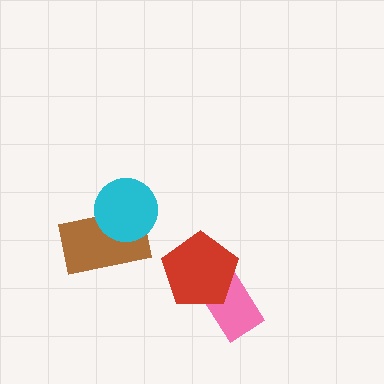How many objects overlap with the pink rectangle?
1 object overlaps with the pink rectangle.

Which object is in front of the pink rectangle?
The red pentagon is in front of the pink rectangle.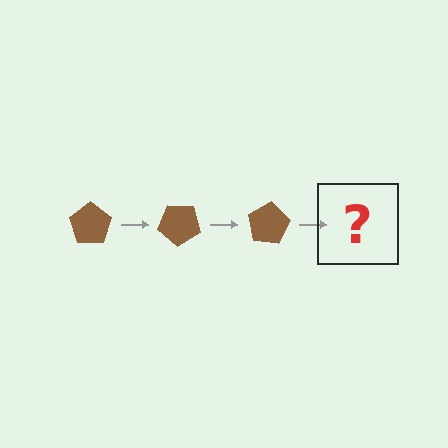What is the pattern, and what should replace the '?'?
The pattern is that the pentagon rotates 40 degrees each step. The '?' should be a brown pentagon rotated 120 degrees.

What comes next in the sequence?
The next element should be a brown pentagon rotated 120 degrees.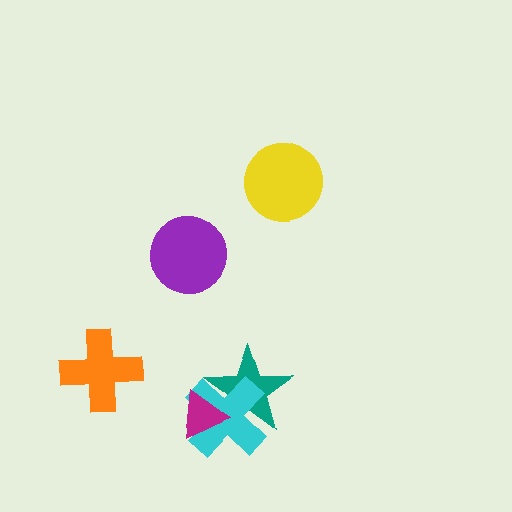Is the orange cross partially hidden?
No, no other shape covers it.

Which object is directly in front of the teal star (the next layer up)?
The cyan cross is directly in front of the teal star.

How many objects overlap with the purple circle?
0 objects overlap with the purple circle.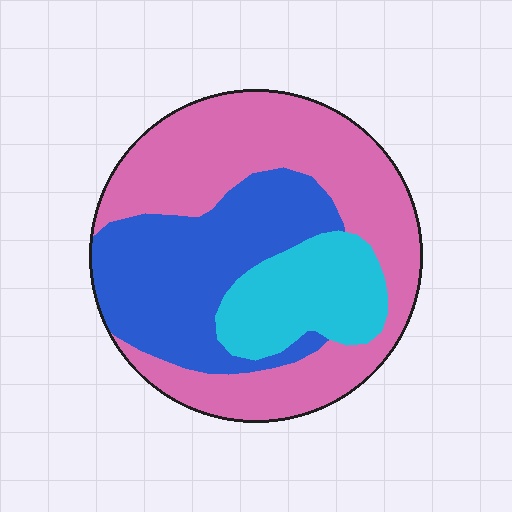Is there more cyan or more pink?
Pink.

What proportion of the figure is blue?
Blue covers 32% of the figure.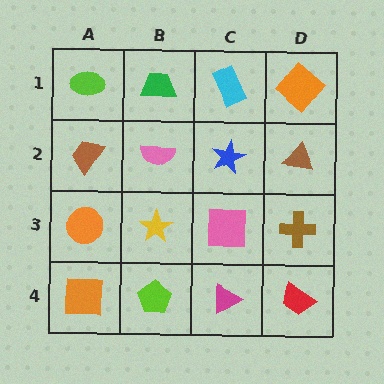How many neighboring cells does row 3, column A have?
3.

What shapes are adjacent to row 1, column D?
A brown triangle (row 2, column D), a cyan rectangle (row 1, column C).